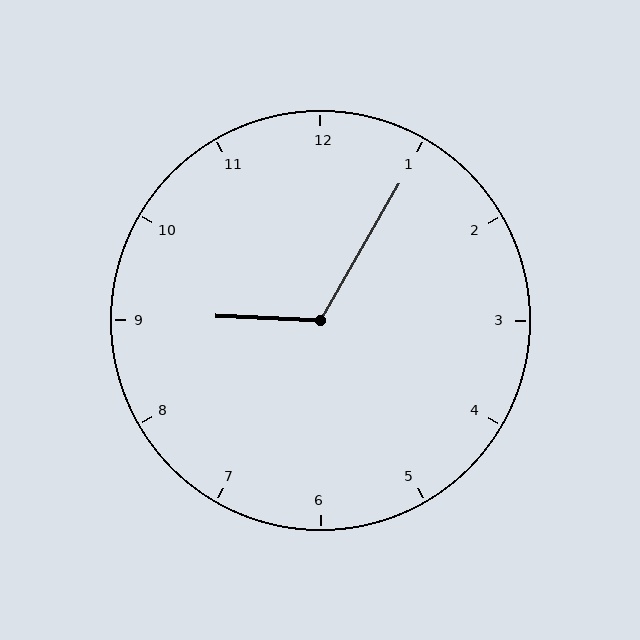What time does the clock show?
9:05.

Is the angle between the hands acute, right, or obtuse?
It is obtuse.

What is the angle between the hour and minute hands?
Approximately 118 degrees.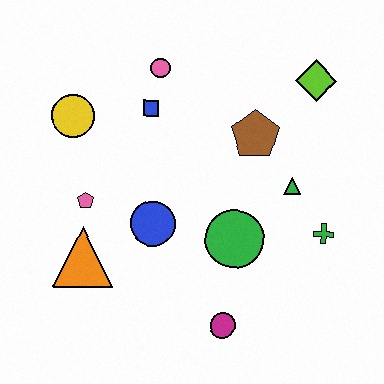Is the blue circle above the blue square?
No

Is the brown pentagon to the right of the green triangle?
No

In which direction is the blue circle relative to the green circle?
The blue circle is to the left of the green circle.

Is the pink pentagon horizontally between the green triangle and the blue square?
No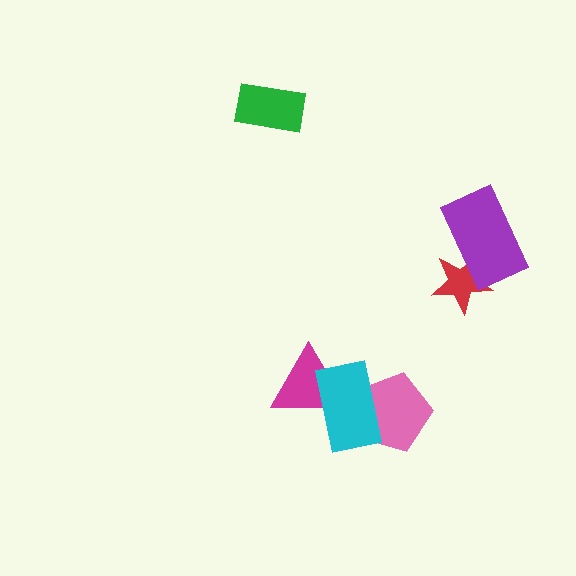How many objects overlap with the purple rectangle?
1 object overlaps with the purple rectangle.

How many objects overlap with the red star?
1 object overlaps with the red star.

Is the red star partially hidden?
Yes, it is partially covered by another shape.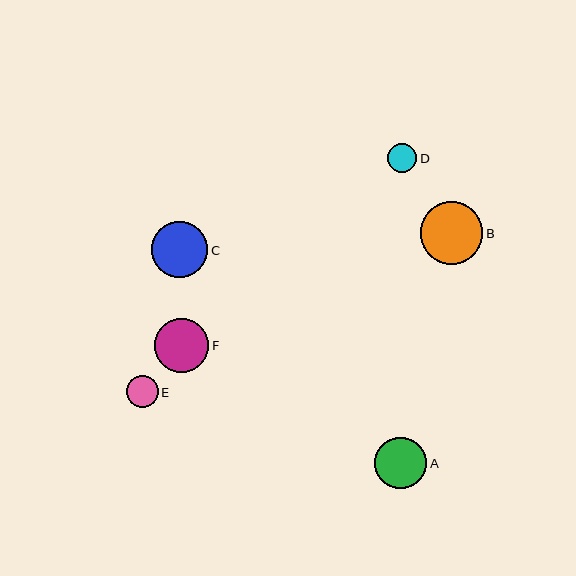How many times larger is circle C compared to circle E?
Circle C is approximately 1.8 times the size of circle E.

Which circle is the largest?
Circle B is the largest with a size of approximately 63 pixels.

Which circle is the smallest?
Circle D is the smallest with a size of approximately 29 pixels.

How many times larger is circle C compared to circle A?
Circle C is approximately 1.1 times the size of circle A.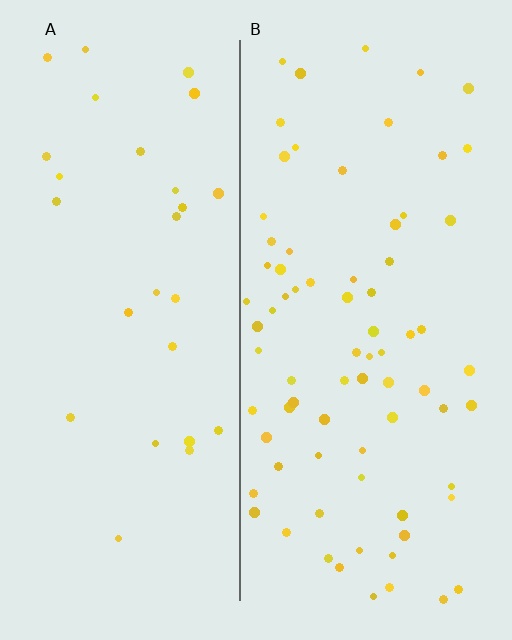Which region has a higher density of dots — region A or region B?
B (the right).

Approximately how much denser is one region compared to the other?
Approximately 2.7× — region B over region A.